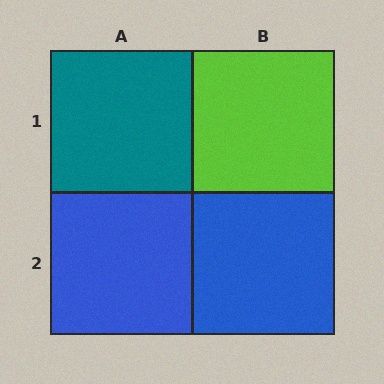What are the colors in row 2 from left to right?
Blue, blue.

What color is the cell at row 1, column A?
Teal.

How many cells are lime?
1 cell is lime.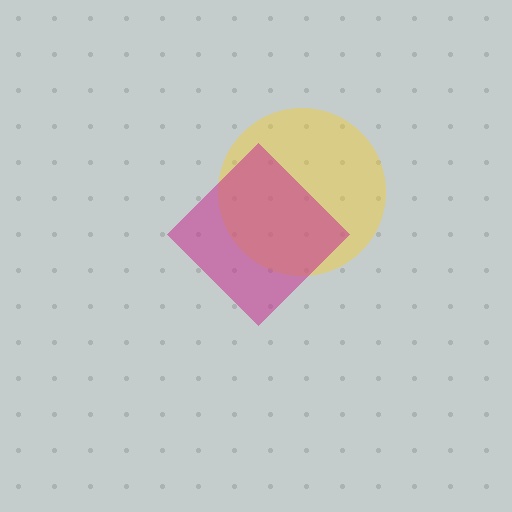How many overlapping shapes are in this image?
There are 2 overlapping shapes in the image.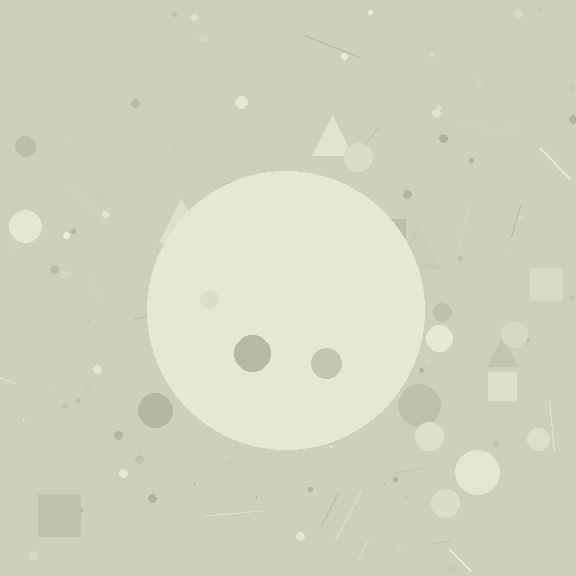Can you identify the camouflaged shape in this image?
The camouflaged shape is a circle.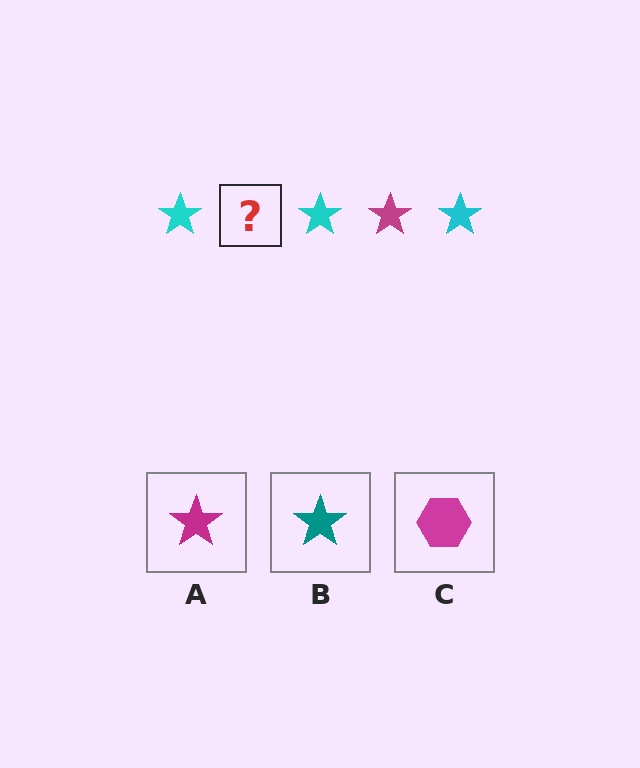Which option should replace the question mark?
Option A.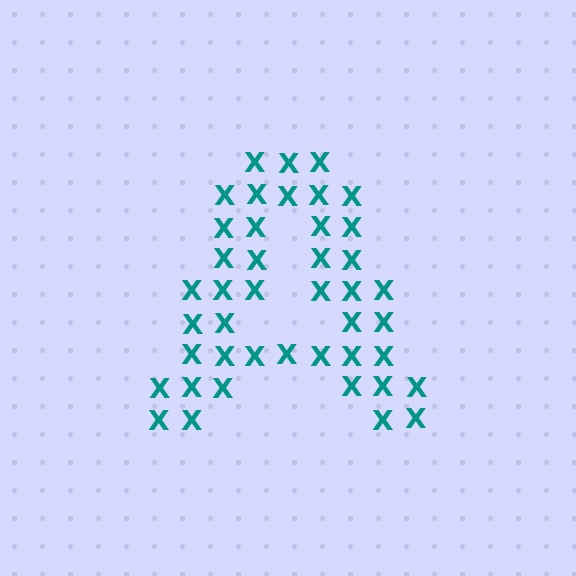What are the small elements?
The small elements are letter X's.